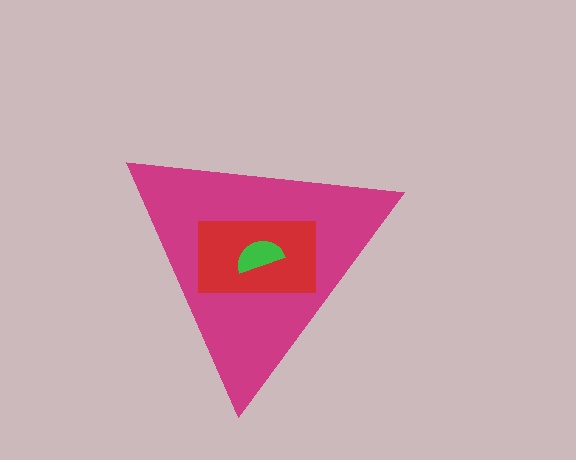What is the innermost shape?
The green semicircle.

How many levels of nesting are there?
3.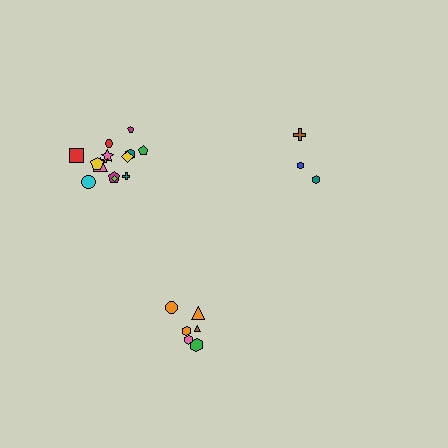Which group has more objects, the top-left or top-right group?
The top-left group.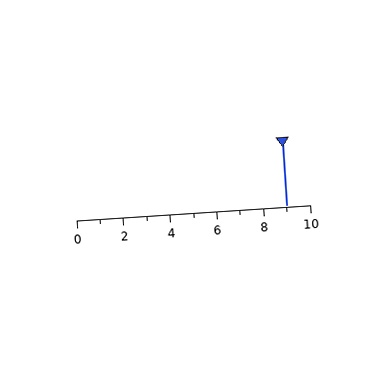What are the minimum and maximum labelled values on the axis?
The axis runs from 0 to 10.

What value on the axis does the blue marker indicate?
The marker indicates approximately 9.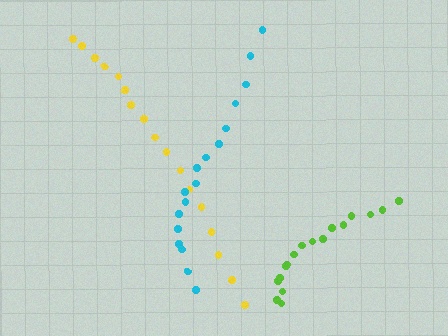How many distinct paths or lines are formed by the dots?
There are 3 distinct paths.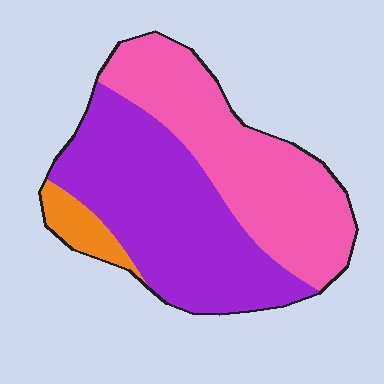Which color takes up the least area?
Orange, at roughly 5%.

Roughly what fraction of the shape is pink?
Pink covers roughly 45% of the shape.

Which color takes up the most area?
Purple, at roughly 50%.